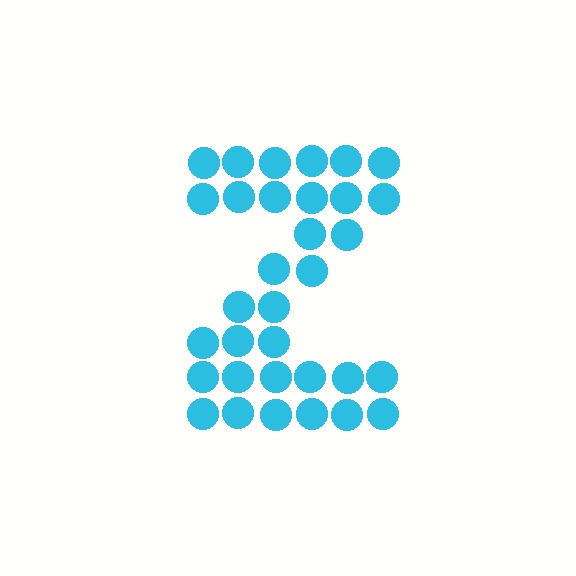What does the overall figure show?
The overall figure shows the letter Z.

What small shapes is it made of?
It is made of small circles.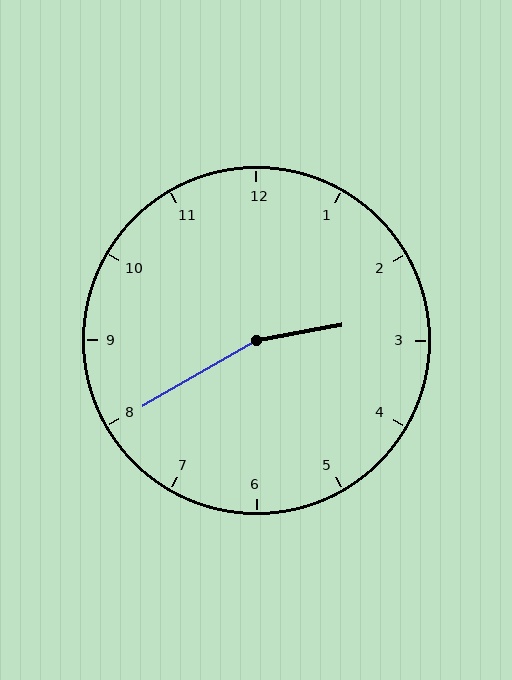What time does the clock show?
2:40.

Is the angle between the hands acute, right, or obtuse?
It is obtuse.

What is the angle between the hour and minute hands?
Approximately 160 degrees.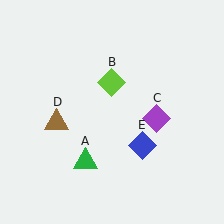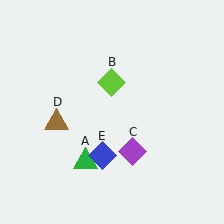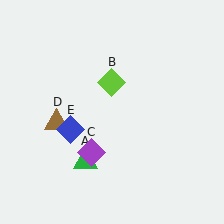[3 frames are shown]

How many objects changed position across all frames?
2 objects changed position: purple diamond (object C), blue diamond (object E).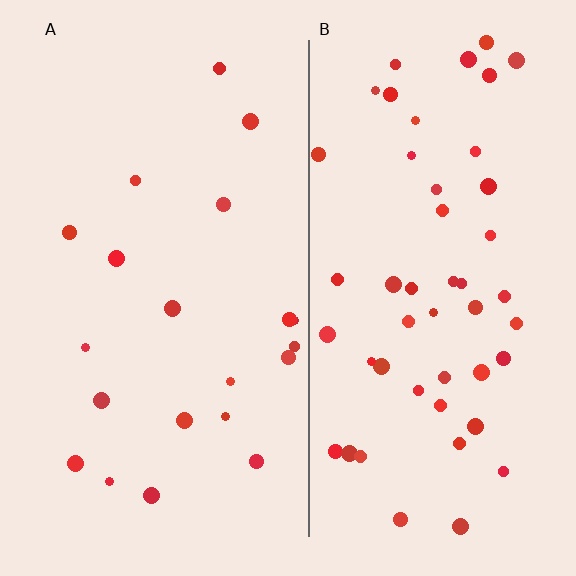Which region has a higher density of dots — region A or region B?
B (the right).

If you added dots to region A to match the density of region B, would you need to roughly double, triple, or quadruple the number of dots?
Approximately double.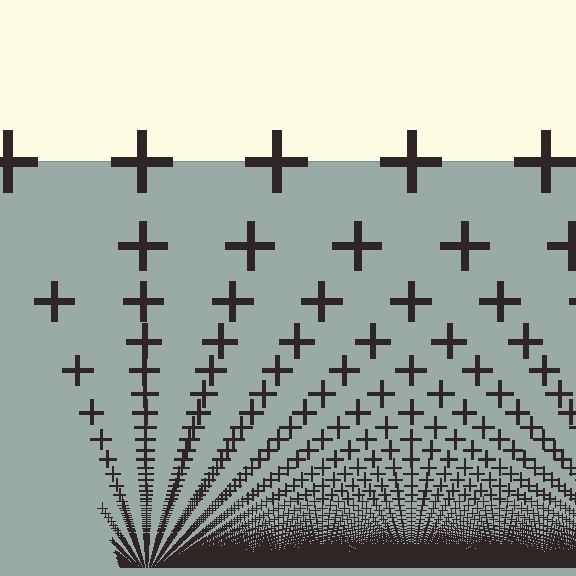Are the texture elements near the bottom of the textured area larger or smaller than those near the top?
Smaller. The gradient is inverted — elements near the bottom are smaller and denser.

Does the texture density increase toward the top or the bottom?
Density increases toward the bottom.